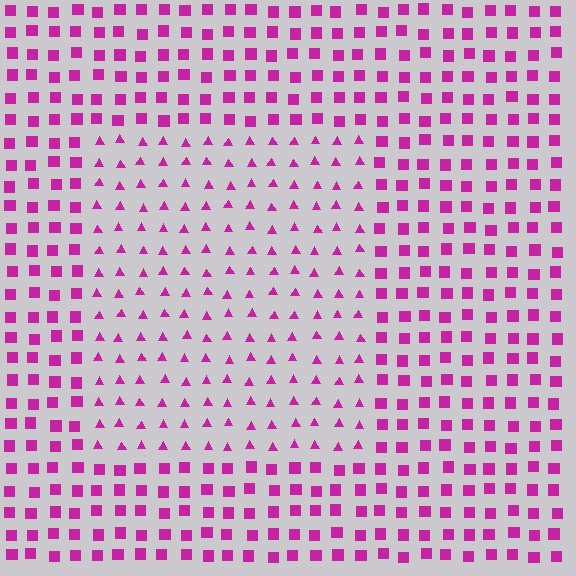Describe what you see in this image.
The image is filled with small magenta elements arranged in a uniform grid. A rectangle-shaped region contains triangles, while the surrounding area contains squares. The boundary is defined purely by the change in element shape.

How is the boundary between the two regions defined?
The boundary is defined by a change in element shape: triangles inside vs. squares outside. All elements share the same color and spacing.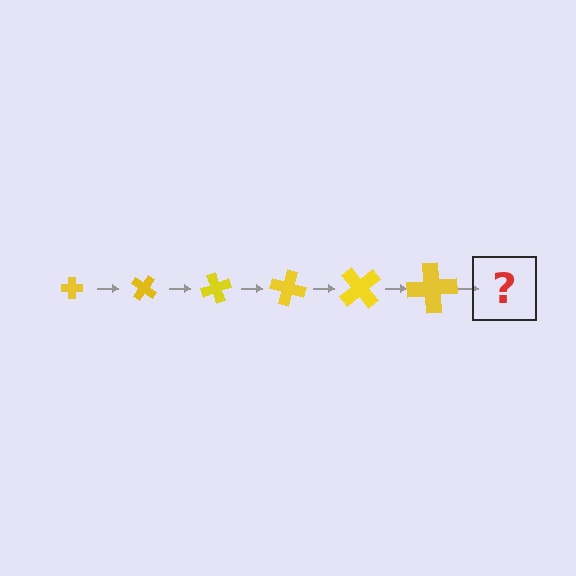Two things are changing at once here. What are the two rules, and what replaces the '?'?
The two rules are that the cross grows larger each step and it rotates 35 degrees each step. The '?' should be a cross, larger than the previous one and rotated 210 degrees from the start.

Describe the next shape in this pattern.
It should be a cross, larger than the previous one and rotated 210 degrees from the start.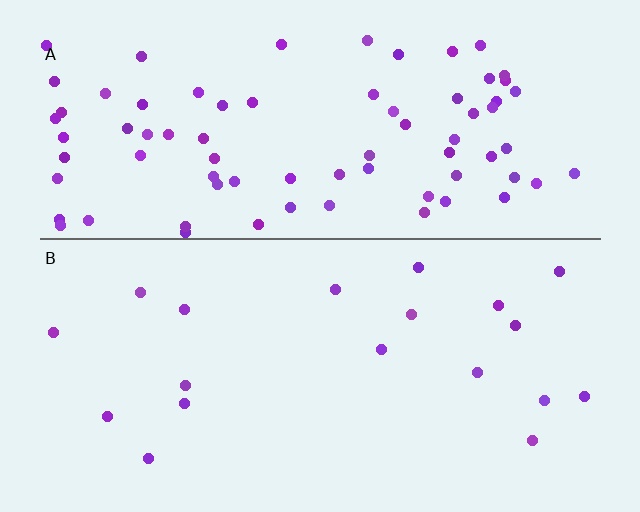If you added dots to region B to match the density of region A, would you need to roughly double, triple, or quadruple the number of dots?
Approximately quadruple.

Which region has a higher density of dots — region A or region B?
A (the top).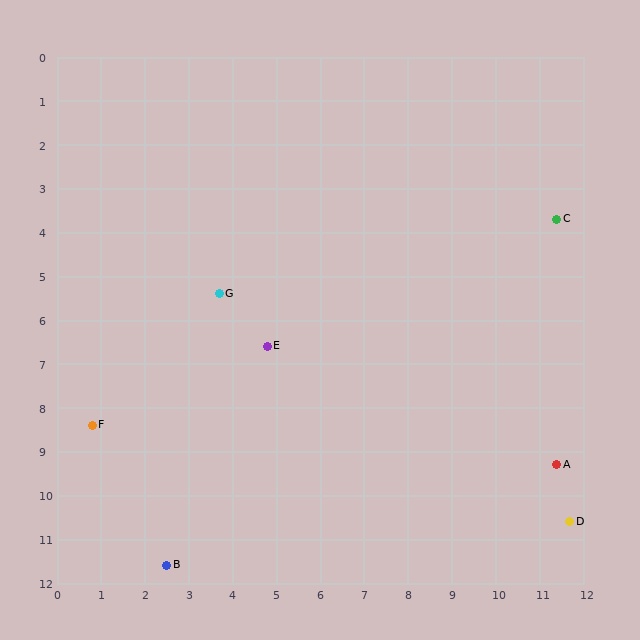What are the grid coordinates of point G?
Point G is at approximately (3.7, 5.4).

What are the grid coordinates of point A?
Point A is at approximately (11.4, 9.3).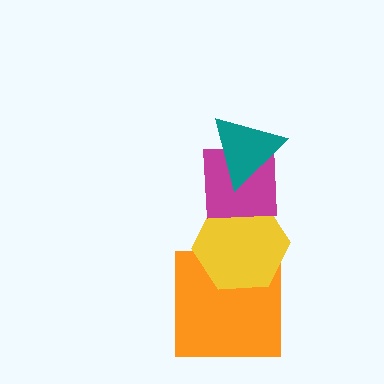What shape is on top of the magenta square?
The teal triangle is on top of the magenta square.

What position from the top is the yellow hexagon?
The yellow hexagon is 3rd from the top.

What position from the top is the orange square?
The orange square is 4th from the top.